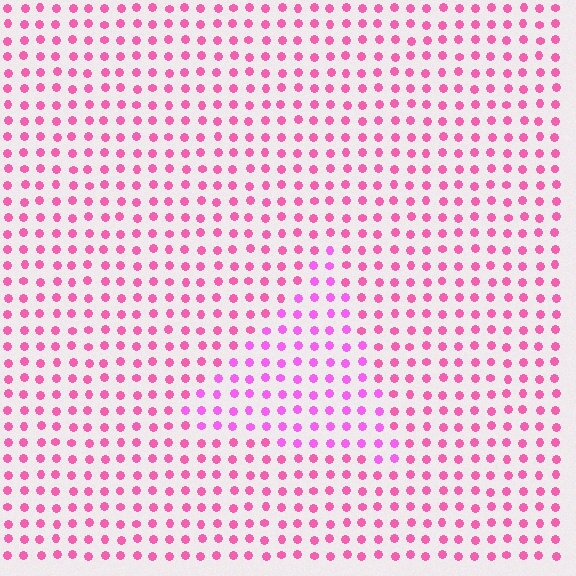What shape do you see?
I see a triangle.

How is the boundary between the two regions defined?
The boundary is defined purely by a slight shift in hue (about 27 degrees). Spacing, size, and orientation are identical on both sides.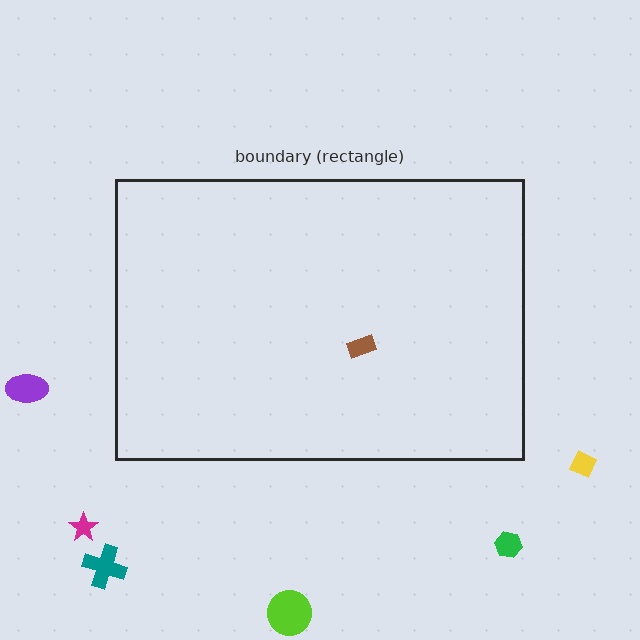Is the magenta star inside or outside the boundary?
Outside.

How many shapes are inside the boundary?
1 inside, 6 outside.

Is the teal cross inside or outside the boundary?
Outside.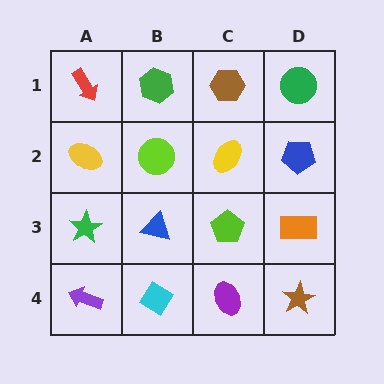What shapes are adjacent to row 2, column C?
A brown hexagon (row 1, column C), a lime pentagon (row 3, column C), a lime circle (row 2, column B), a blue pentagon (row 2, column D).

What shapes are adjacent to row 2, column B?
A green hexagon (row 1, column B), a blue triangle (row 3, column B), a yellow ellipse (row 2, column A), a yellow ellipse (row 2, column C).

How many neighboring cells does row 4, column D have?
2.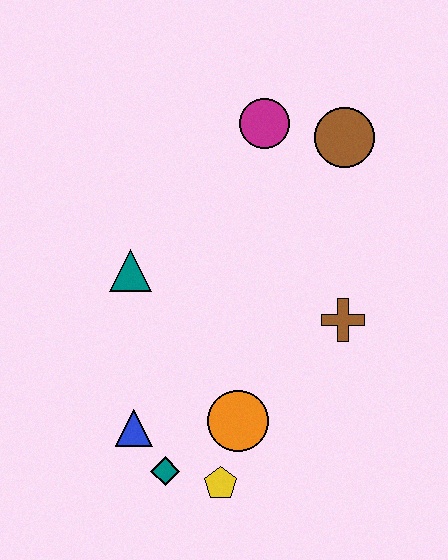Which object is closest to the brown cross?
The orange circle is closest to the brown cross.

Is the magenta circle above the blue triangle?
Yes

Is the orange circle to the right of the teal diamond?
Yes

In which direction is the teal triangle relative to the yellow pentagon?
The teal triangle is above the yellow pentagon.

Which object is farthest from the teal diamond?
The brown circle is farthest from the teal diamond.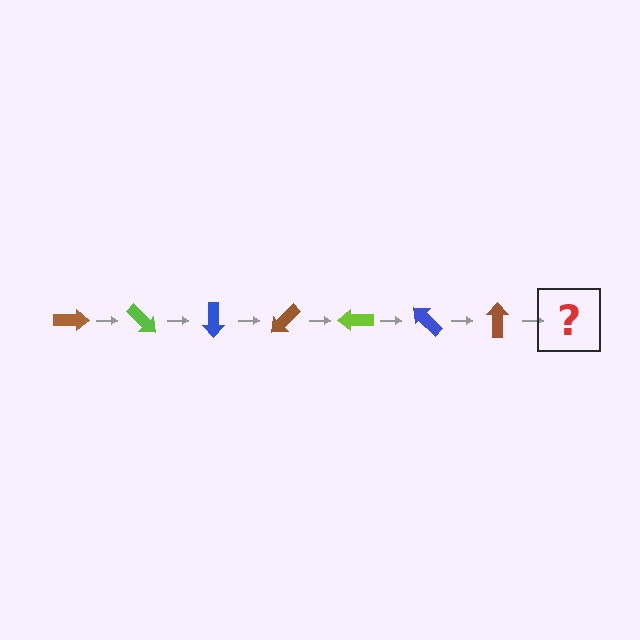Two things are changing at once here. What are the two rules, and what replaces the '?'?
The two rules are that it rotates 45 degrees each step and the color cycles through brown, lime, and blue. The '?' should be a lime arrow, rotated 315 degrees from the start.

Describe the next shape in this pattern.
It should be a lime arrow, rotated 315 degrees from the start.